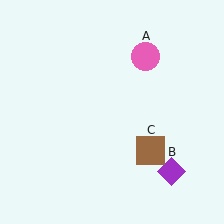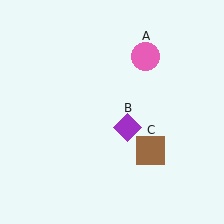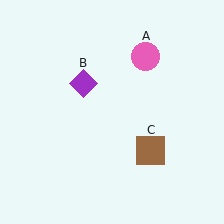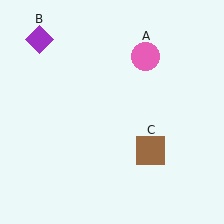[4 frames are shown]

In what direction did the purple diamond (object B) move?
The purple diamond (object B) moved up and to the left.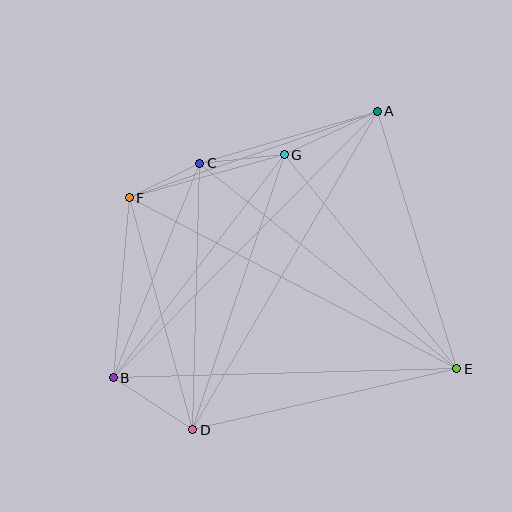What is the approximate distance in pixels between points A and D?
The distance between A and D is approximately 368 pixels.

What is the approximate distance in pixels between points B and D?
The distance between B and D is approximately 95 pixels.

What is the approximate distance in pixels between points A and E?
The distance between A and E is approximately 270 pixels.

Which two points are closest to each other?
Points C and F are closest to each other.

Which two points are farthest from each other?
Points A and B are farthest from each other.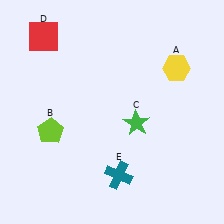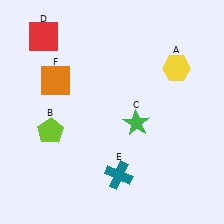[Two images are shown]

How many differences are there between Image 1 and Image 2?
There is 1 difference between the two images.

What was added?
An orange square (F) was added in Image 2.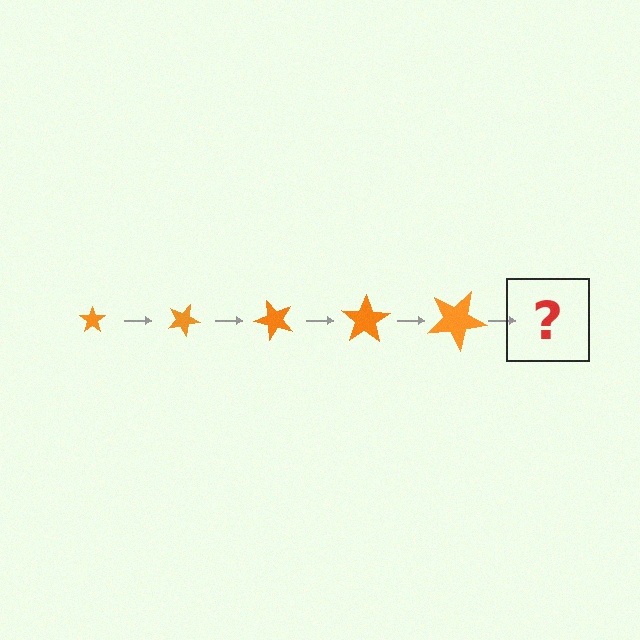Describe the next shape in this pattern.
It should be a star, larger than the previous one and rotated 125 degrees from the start.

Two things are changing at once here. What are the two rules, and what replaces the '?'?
The two rules are that the star grows larger each step and it rotates 25 degrees each step. The '?' should be a star, larger than the previous one and rotated 125 degrees from the start.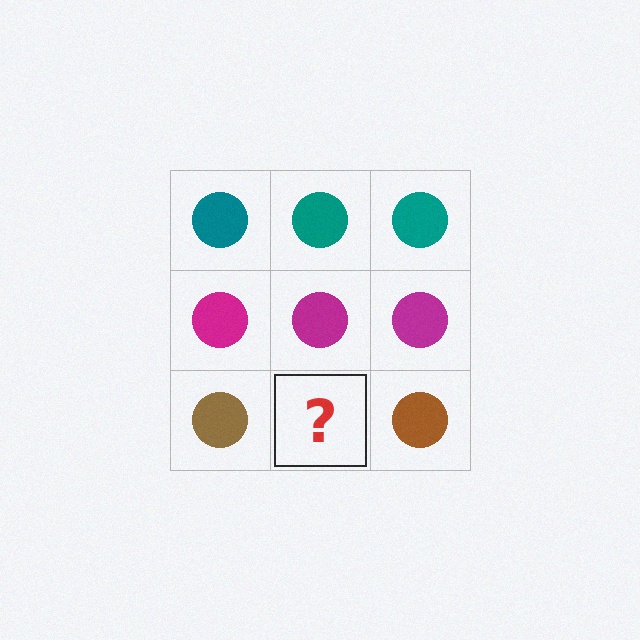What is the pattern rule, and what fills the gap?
The rule is that each row has a consistent color. The gap should be filled with a brown circle.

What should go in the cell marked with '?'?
The missing cell should contain a brown circle.